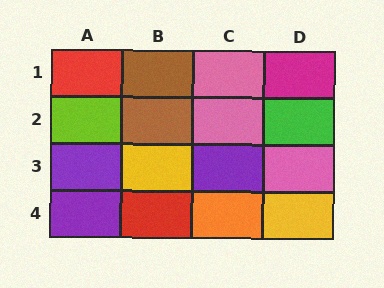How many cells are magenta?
1 cell is magenta.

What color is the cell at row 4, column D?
Yellow.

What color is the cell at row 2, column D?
Green.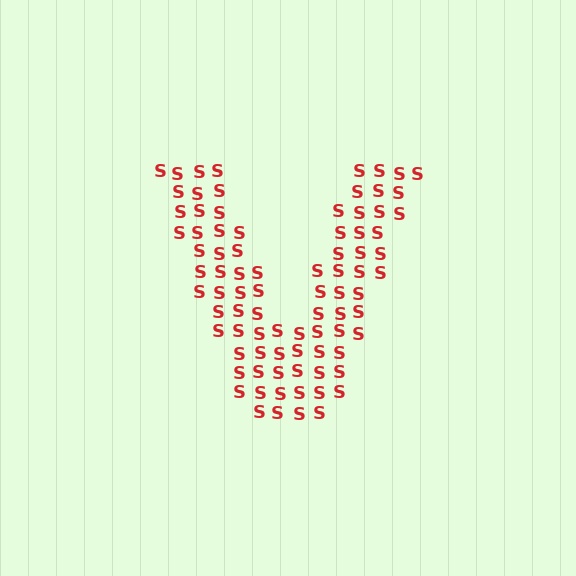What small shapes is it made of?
It is made of small letter S's.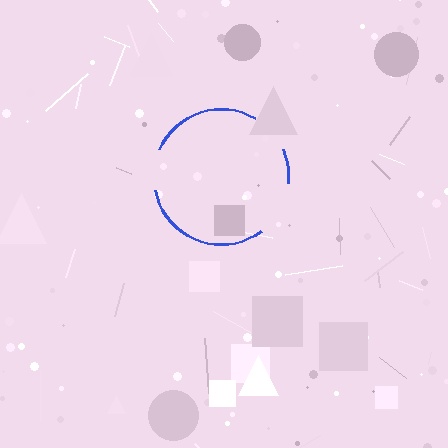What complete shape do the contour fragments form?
The contour fragments form a circle.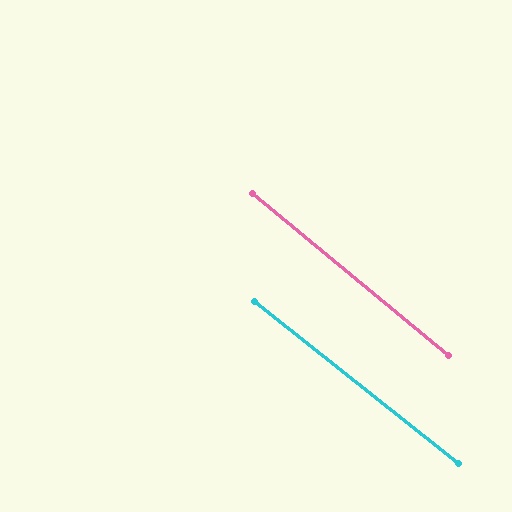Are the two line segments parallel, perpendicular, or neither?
Parallel — their directions differ by only 1.1°.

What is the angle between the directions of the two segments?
Approximately 1 degree.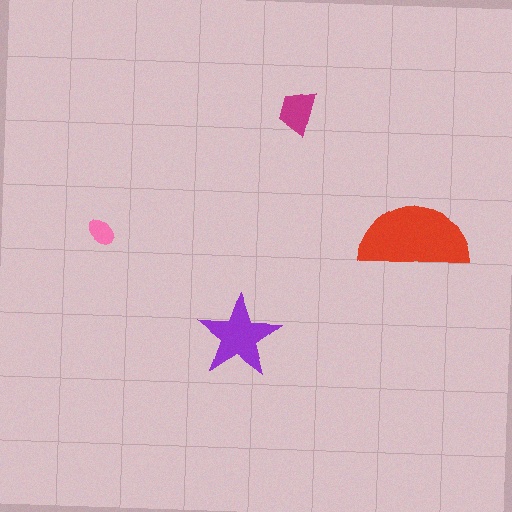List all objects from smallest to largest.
The pink ellipse, the magenta trapezoid, the purple star, the red semicircle.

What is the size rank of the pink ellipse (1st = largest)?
4th.